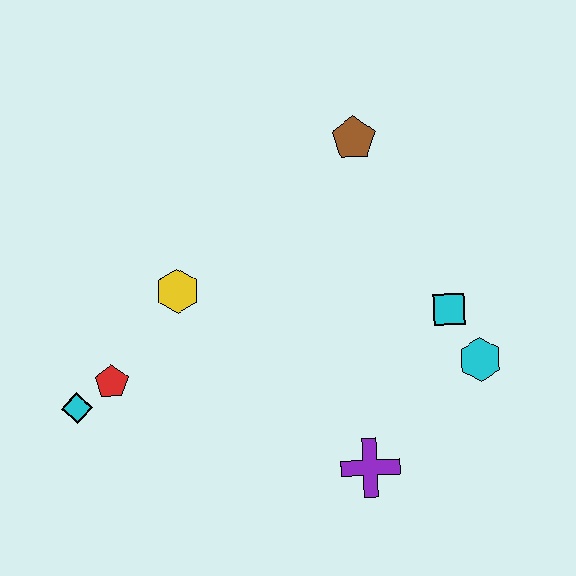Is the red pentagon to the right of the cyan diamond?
Yes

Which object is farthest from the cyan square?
The cyan diamond is farthest from the cyan square.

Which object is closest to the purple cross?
The cyan hexagon is closest to the purple cross.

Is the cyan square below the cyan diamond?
No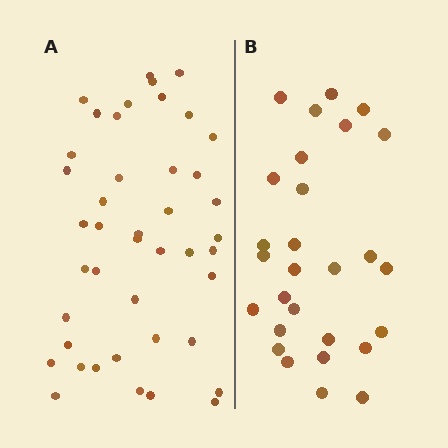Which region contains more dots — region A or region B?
Region A (the left region) has more dots.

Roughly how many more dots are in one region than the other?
Region A has approximately 15 more dots than region B.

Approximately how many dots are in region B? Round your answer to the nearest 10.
About 30 dots. (The exact count is 28, which rounds to 30.)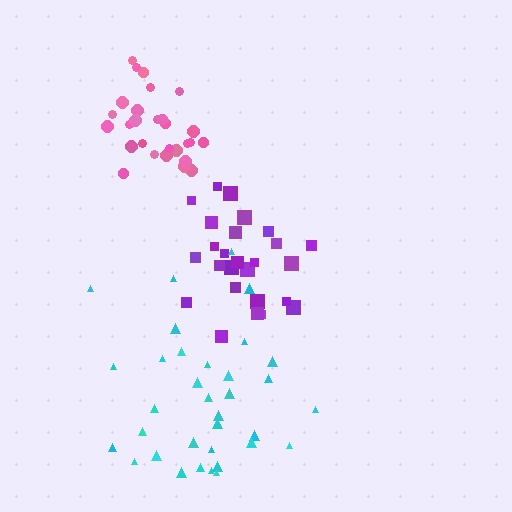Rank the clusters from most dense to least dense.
pink, cyan, purple.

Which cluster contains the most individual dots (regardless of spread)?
Cyan (34).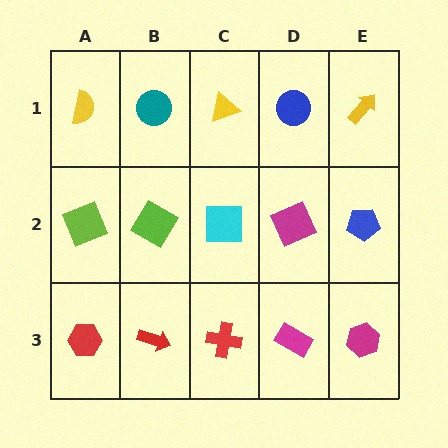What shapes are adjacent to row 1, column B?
A lime diamond (row 2, column B), a yellow semicircle (row 1, column A), a yellow triangle (row 1, column C).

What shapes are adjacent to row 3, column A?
A lime square (row 2, column A), a red arrow (row 3, column B).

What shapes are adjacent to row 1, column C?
A cyan square (row 2, column C), a teal circle (row 1, column B), a blue circle (row 1, column D).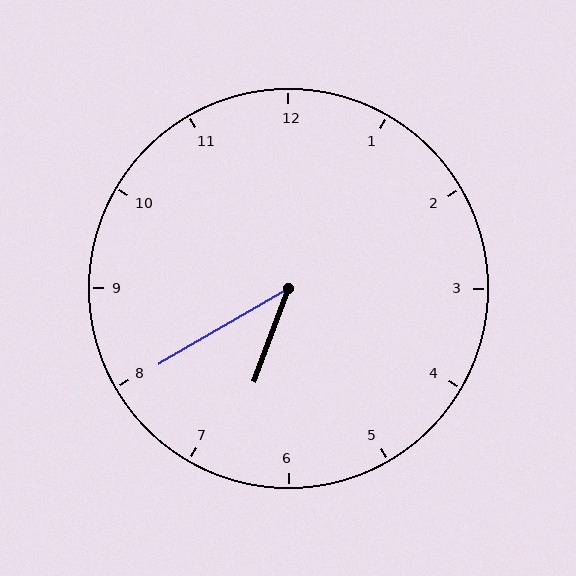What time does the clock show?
6:40.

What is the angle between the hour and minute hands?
Approximately 40 degrees.